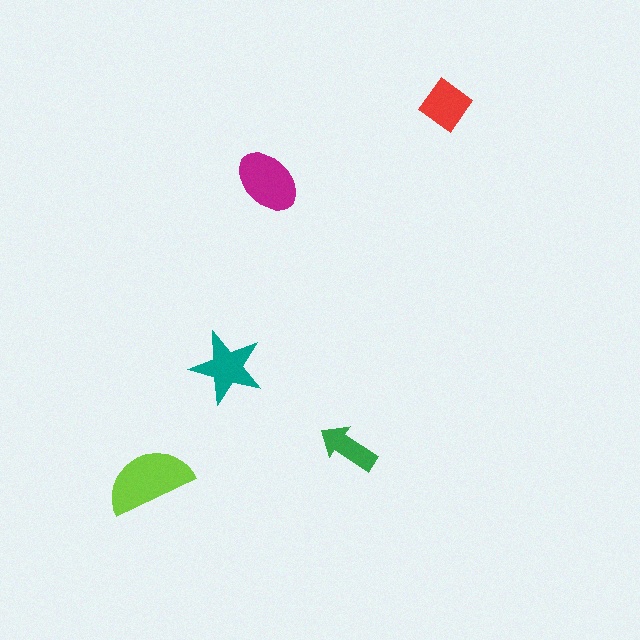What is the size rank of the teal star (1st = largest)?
3rd.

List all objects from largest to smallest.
The lime semicircle, the magenta ellipse, the teal star, the red diamond, the green arrow.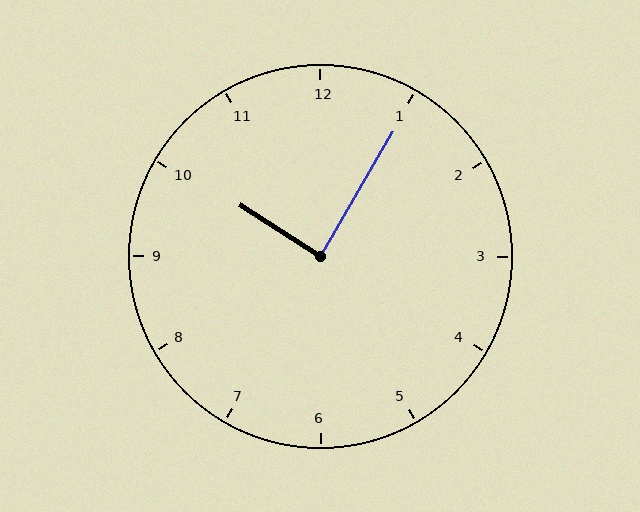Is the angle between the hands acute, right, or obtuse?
It is right.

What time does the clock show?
10:05.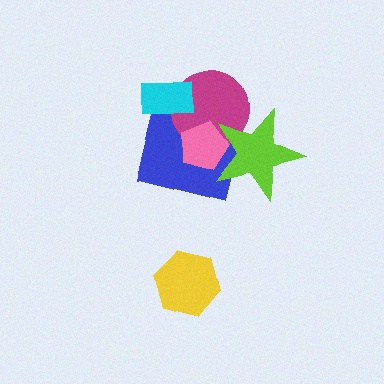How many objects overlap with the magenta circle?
4 objects overlap with the magenta circle.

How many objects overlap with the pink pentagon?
3 objects overlap with the pink pentagon.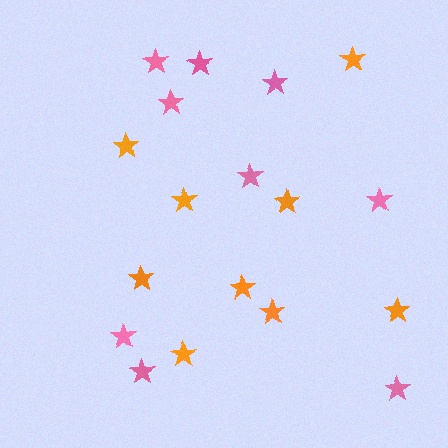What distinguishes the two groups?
There are 2 groups: one group of orange stars (9) and one group of pink stars (9).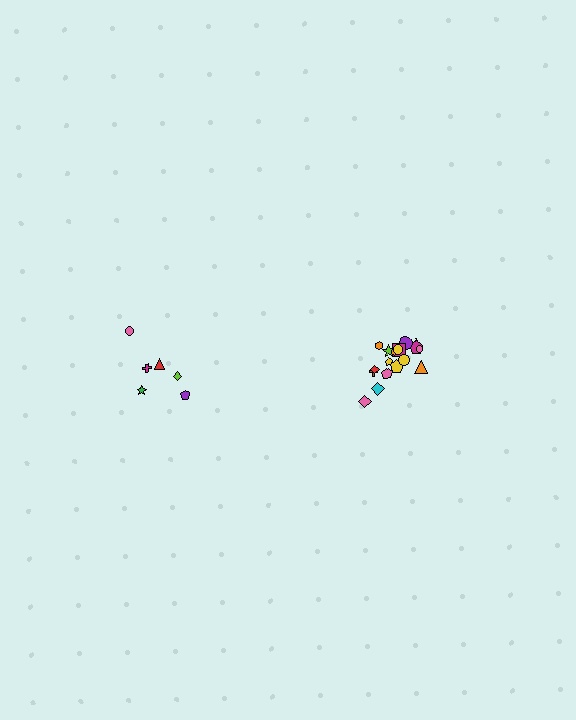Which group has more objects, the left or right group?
The right group.